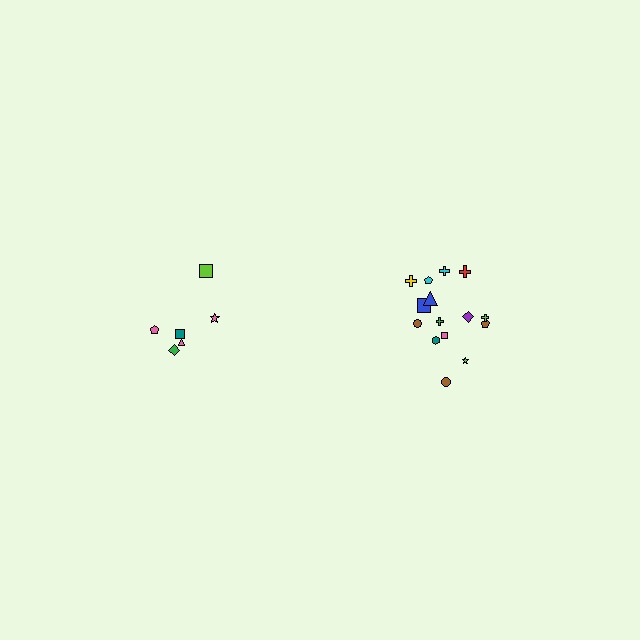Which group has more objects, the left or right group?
The right group.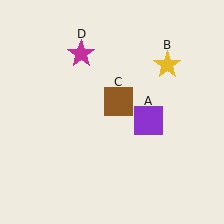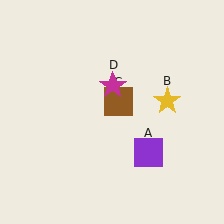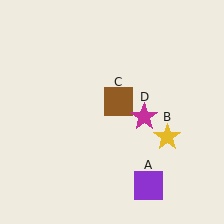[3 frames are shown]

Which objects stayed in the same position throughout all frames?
Brown square (object C) remained stationary.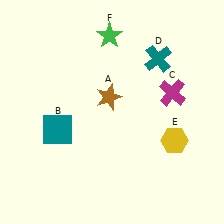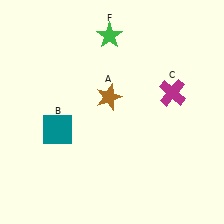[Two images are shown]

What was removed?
The yellow hexagon (E), the teal cross (D) were removed in Image 2.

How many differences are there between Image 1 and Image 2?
There are 2 differences between the two images.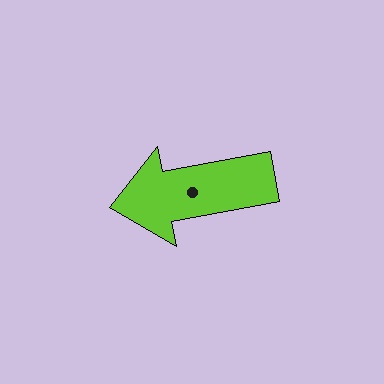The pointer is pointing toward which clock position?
Roughly 9 o'clock.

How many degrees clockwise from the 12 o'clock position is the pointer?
Approximately 259 degrees.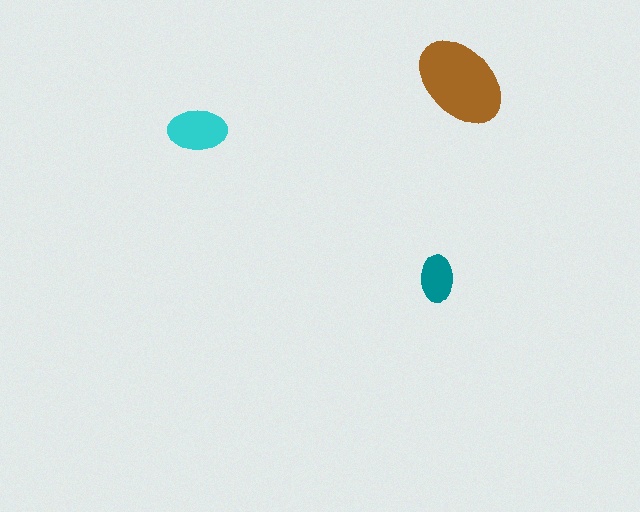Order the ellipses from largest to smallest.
the brown one, the cyan one, the teal one.